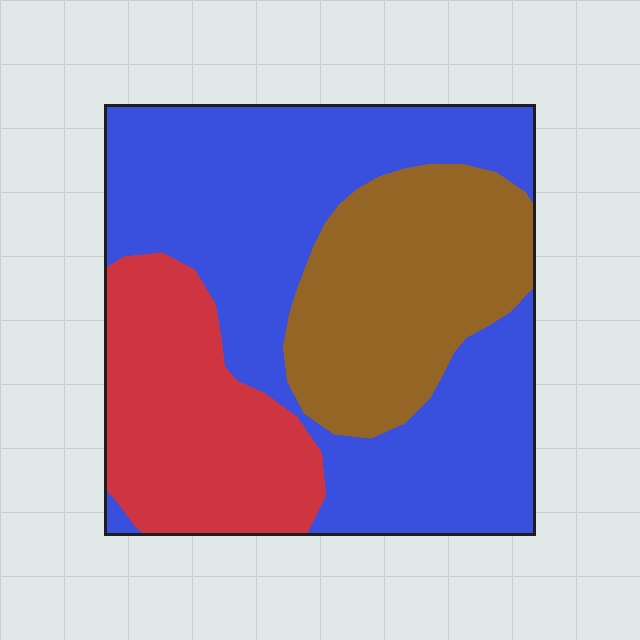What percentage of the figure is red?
Red takes up about one quarter (1/4) of the figure.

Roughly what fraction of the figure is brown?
Brown covers roughly 25% of the figure.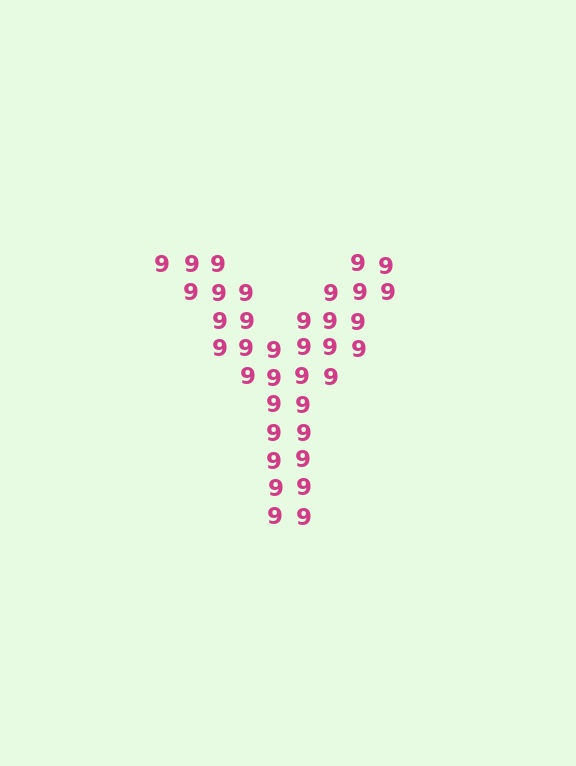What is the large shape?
The large shape is the letter Y.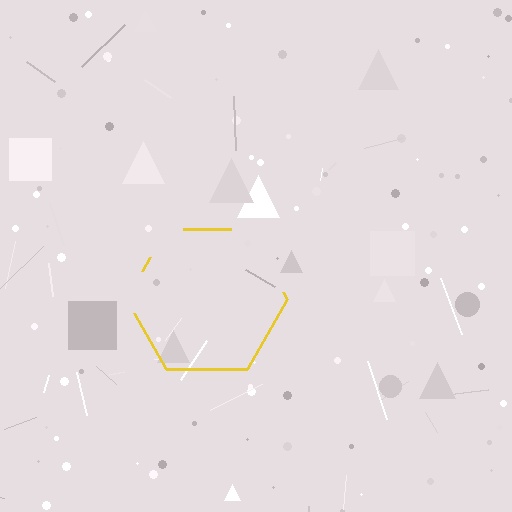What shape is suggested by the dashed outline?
The dashed outline suggests a hexagon.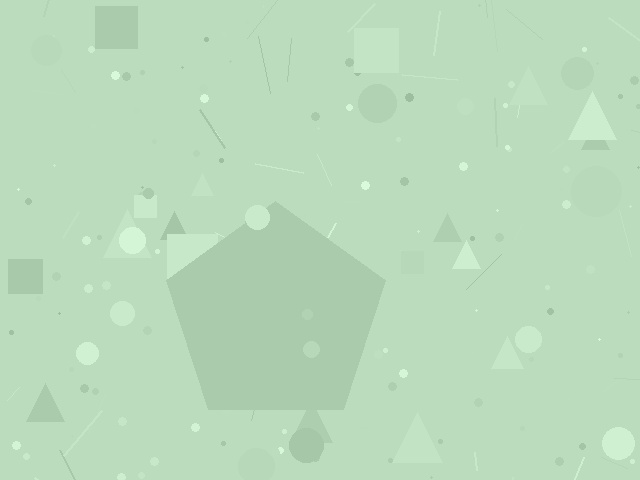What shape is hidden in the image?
A pentagon is hidden in the image.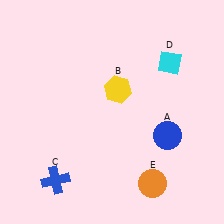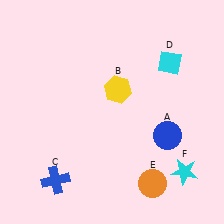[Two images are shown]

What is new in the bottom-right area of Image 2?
A cyan star (F) was added in the bottom-right area of Image 2.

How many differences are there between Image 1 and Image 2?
There is 1 difference between the two images.